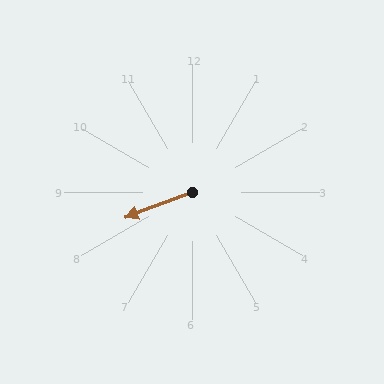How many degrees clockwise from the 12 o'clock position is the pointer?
Approximately 249 degrees.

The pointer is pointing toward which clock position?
Roughly 8 o'clock.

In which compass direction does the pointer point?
West.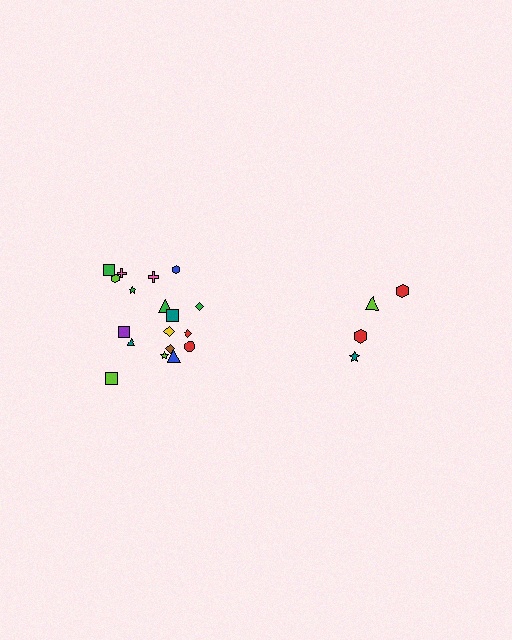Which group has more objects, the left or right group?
The left group.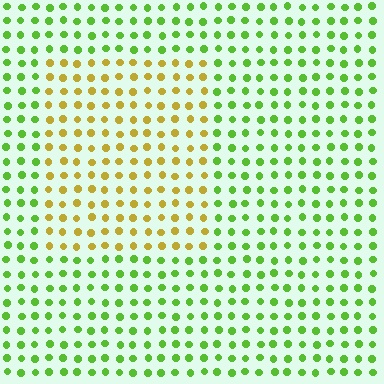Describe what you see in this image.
The image is filled with small lime elements in a uniform arrangement. A rectangle-shaped region is visible where the elements are tinted to a slightly different hue, forming a subtle color boundary.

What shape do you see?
I see a rectangle.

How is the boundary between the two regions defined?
The boundary is defined purely by a slight shift in hue (about 52 degrees). Spacing, size, and orientation are identical on both sides.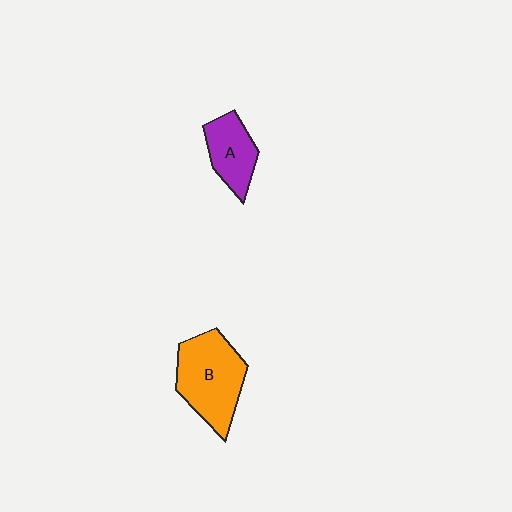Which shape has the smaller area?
Shape A (purple).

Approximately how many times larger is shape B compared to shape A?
Approximately 1.7 times.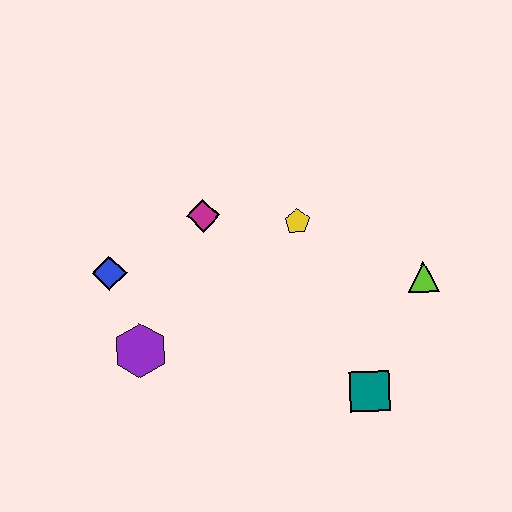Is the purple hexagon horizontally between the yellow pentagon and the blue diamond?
Yes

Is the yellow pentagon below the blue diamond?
No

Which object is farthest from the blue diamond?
The lime triangle is farthest from the blue diamond.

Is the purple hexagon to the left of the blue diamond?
No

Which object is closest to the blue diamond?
The purple hexagon is closest to the blue diamond.